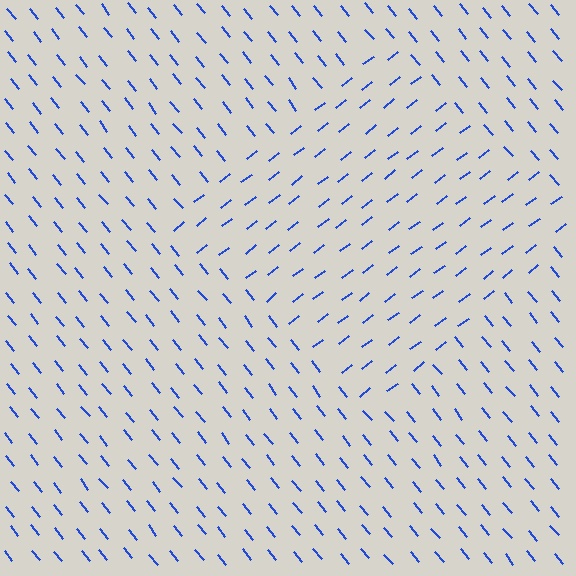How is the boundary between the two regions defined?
The boundary is defined purely by a change in line orientation (approximately 89 degrees difference). All lines are the same color and thickness.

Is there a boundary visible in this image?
Yes, there is a texture boundary formed by a change in line orientation.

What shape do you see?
I see a diamond.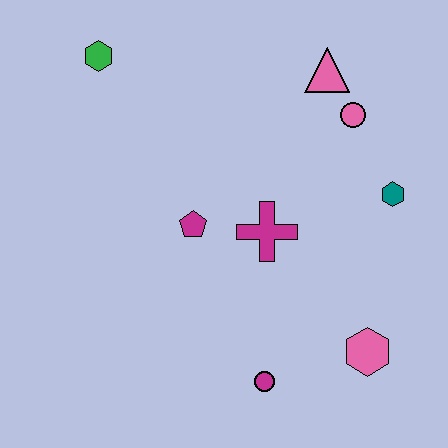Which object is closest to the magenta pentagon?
The magenta cross is closest to the magenta pentagon.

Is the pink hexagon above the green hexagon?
No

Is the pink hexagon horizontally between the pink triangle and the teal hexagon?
Yes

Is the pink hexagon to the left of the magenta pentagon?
No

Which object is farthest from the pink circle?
The magenta circle is farthest from the pink circle.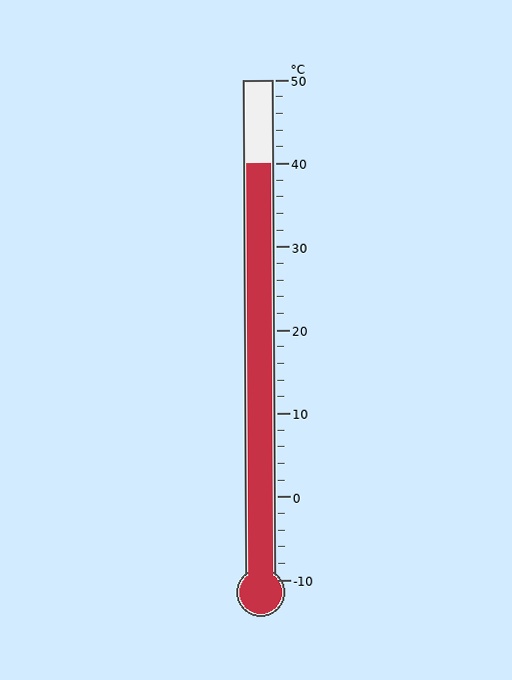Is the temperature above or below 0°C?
The temperature is above 0°C.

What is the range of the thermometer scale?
The thermometer scale ranges from -10°C to 50°C.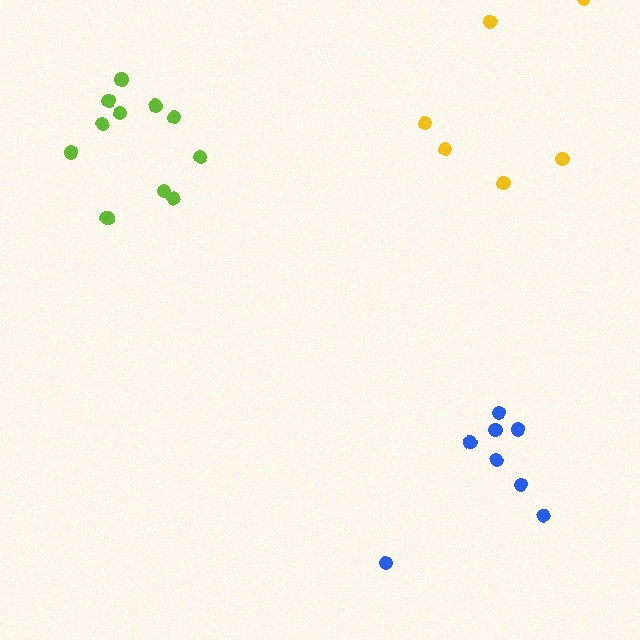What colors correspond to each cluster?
The clusters are colored: blue, yellow, lime.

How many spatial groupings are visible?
There are 3 spatial groupings.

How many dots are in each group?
Group 1: 8 dots, Group 2: 6 dots, Group 3: 12 dots (26 total).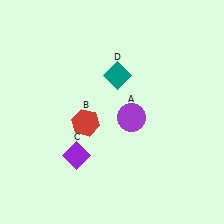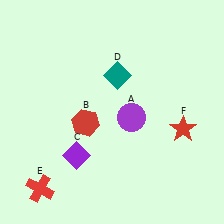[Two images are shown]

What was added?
A red cross (E), a red star (F) were added in Image 2.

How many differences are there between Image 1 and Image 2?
There are 2 differences between the two images.